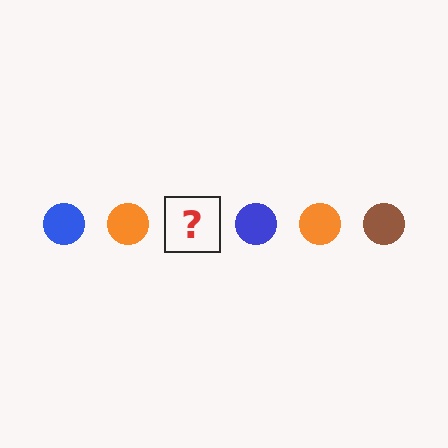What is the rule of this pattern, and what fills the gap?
The rule is that the pattern cycles through blue, orange, brown circles. The gap should be filled with a brown circle.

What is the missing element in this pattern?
The missing element is a brown circle.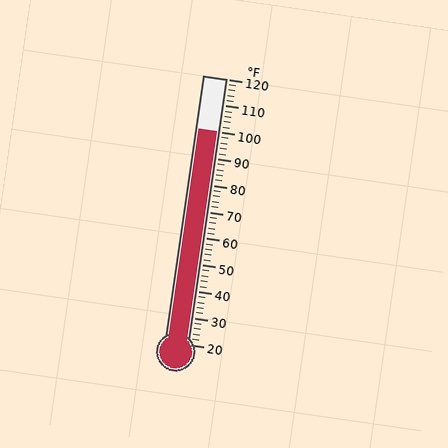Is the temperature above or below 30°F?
The temperature is above 30°F.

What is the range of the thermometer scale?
The thermometer scale ranges from 20°F to 120°F.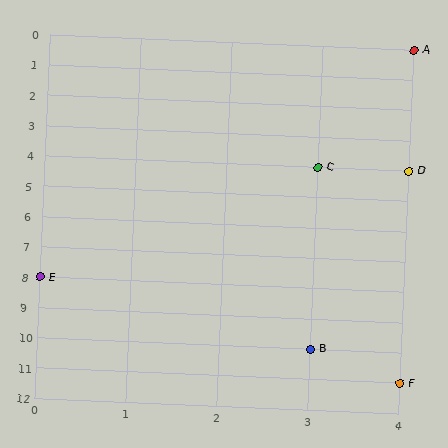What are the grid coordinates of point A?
Point A is at grid coordinates (4, 0).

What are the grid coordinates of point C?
Point C is at grid coordinates (3, 4).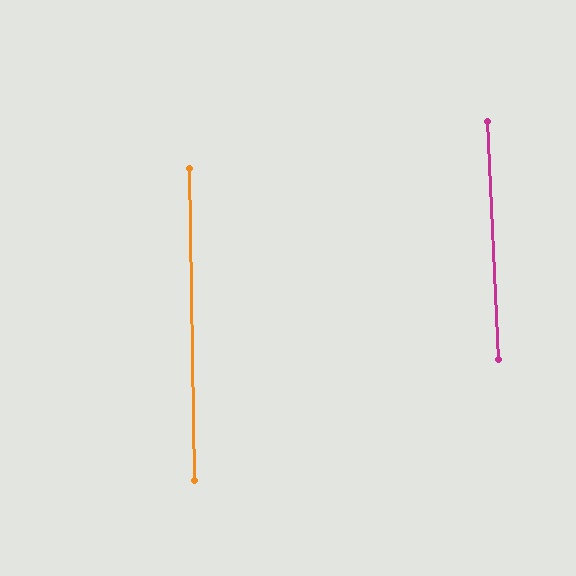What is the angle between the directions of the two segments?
Approximately 2 degrees.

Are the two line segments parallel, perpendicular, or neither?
Parallel — their directions differ by only 1.6°.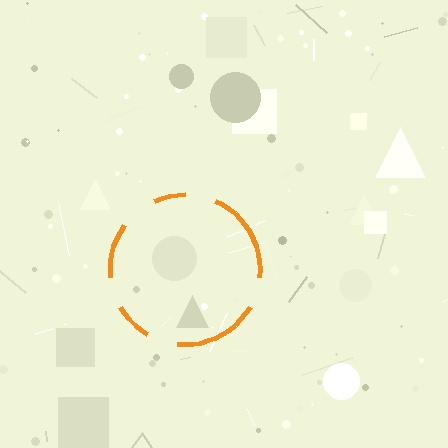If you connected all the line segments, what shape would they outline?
They would outline a circle.